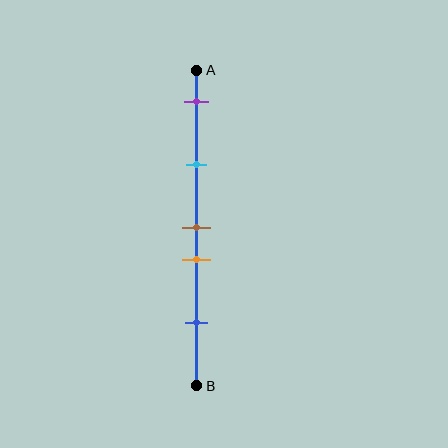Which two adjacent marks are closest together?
The brown and orange marks are the closest adjacent pair.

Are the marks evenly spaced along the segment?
No, the marks are not evenly spaced.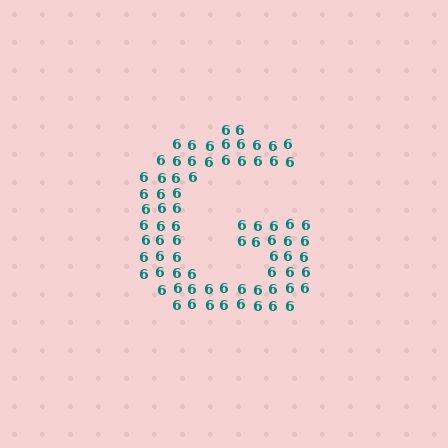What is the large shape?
The large shape is the letter G.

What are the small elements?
The small elements are digit 6's.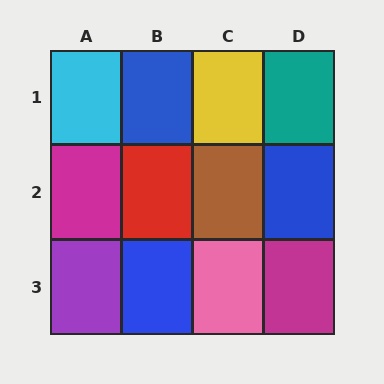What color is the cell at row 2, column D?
Blue.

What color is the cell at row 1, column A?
Cyan.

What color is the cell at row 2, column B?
Red.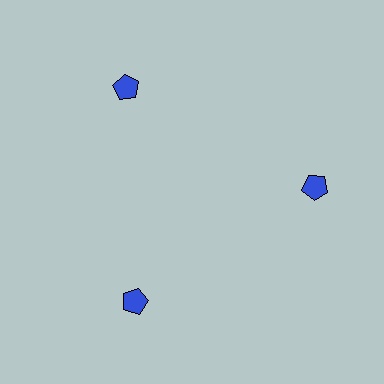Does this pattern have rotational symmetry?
Yes, this pattern has 3-fold rotational symmetry. It looks the same after rotating 120 degrees around the center.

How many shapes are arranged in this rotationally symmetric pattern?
There are 3 shapes, arranged in 3 groups of 1.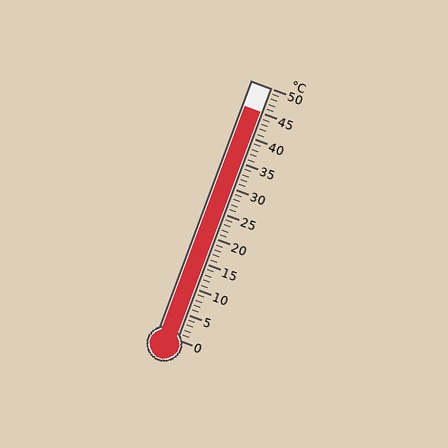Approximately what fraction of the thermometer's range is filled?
The thermometer is filled to approximately 90% of its range.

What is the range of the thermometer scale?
The thermometer scale ranges from 0°C to 50°C.